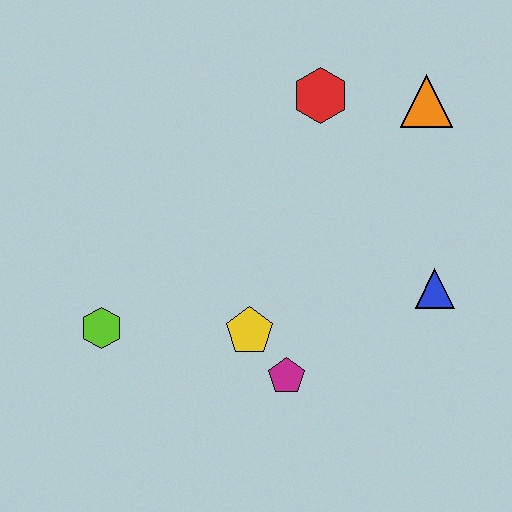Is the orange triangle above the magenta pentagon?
Yes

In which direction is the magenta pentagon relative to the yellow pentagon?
The magenta pentagon is below the yellow pentagon.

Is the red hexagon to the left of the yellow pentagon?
No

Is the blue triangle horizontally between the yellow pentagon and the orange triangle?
No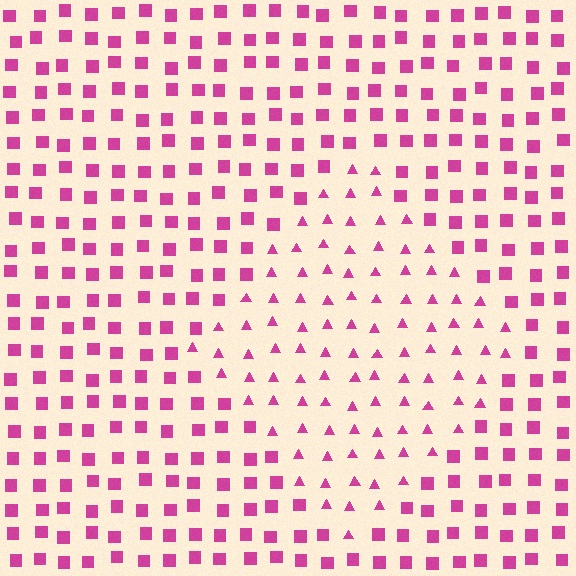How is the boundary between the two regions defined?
The boundary is defined by a change in element shape: triangles inside vs. squares outside. All elements share the same color and spacing.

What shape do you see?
I see a diamond.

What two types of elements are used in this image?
The image uses triangles inside the diamond region and squares outside it.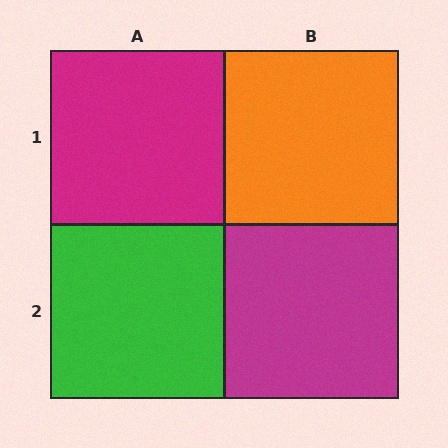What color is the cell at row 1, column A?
Magenta.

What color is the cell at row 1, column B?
Orange.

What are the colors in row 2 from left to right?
Green, magenta.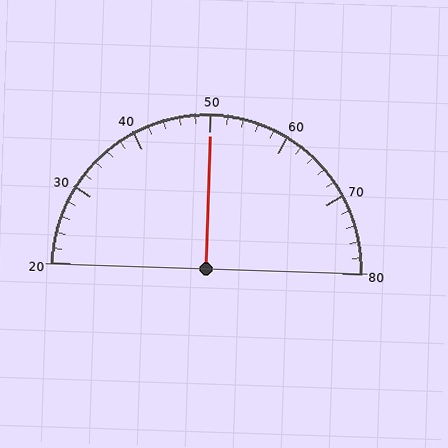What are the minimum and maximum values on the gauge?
The gauge ranges from 20 to 80.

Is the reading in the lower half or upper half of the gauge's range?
The reading is in the upper half of the range (20 to 80).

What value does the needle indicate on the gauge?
The needle indicates approximately 50.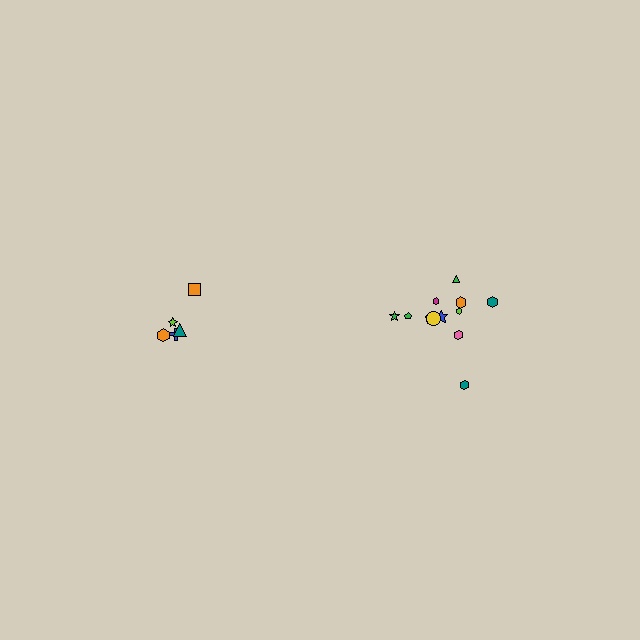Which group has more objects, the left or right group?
The right group.